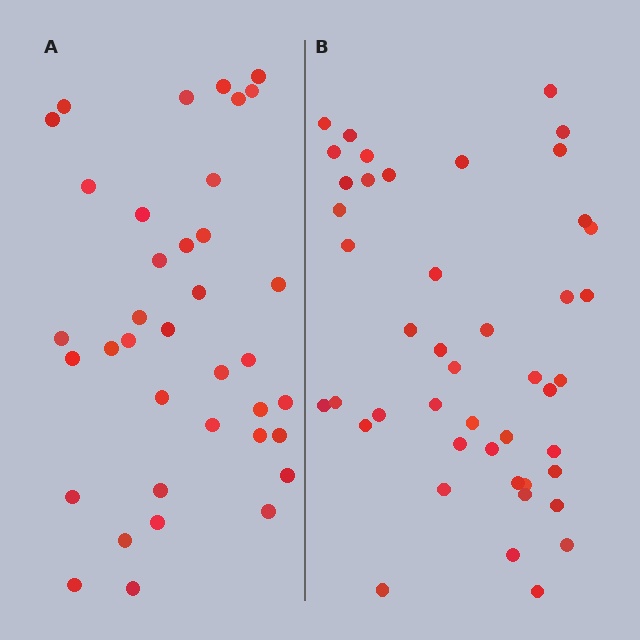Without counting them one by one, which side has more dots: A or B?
Region B (the right region) has more dots.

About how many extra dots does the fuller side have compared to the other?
Region B has roughly 8 or so more dots than region A.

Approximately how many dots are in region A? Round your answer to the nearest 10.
About 40 dots. (The exact count is 37, which rounds to 40.)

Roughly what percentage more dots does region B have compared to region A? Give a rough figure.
About 20% more.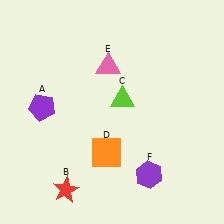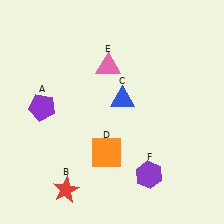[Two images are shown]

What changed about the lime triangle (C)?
In Image 1, C is lime. In Image 2, it changed to blue.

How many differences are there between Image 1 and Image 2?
There is 1 difference between the two images.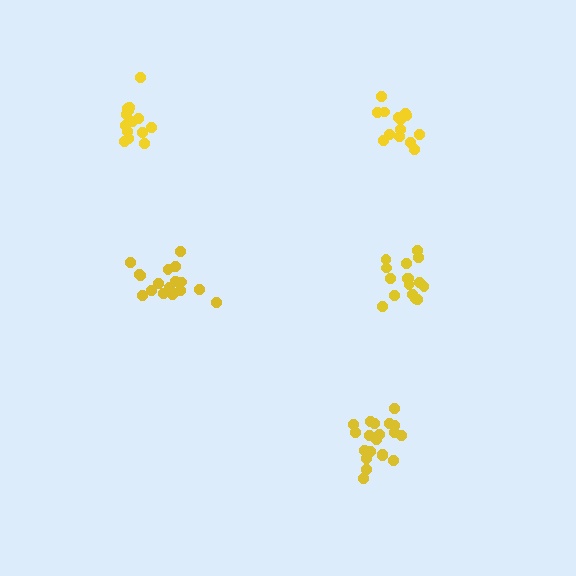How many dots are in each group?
Group 1: 20 dots, Group 2: 14 dots, Group 3: 14 dots, Group 4: 17 dots, Group 5: 16 dots (81 total).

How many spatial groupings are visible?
There are 5 spatial groupings.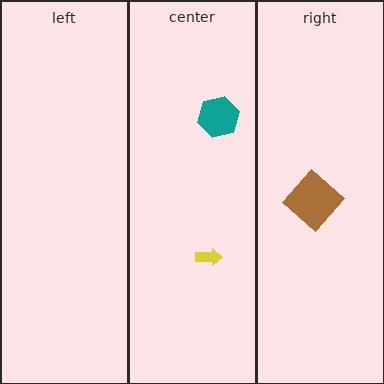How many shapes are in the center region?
2.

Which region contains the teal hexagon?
The center region.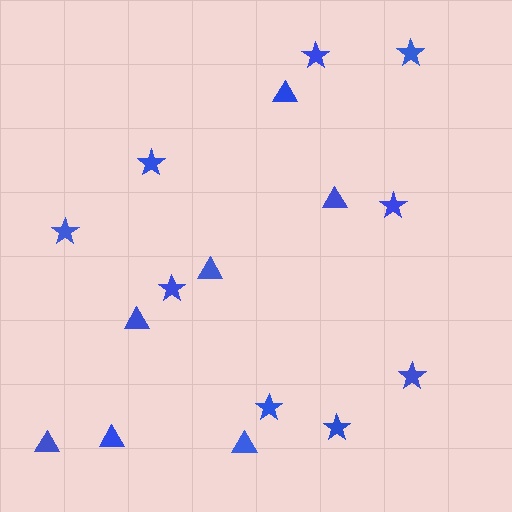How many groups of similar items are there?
There are 2 groups: one group of stars (9) and one group of triangles (7).